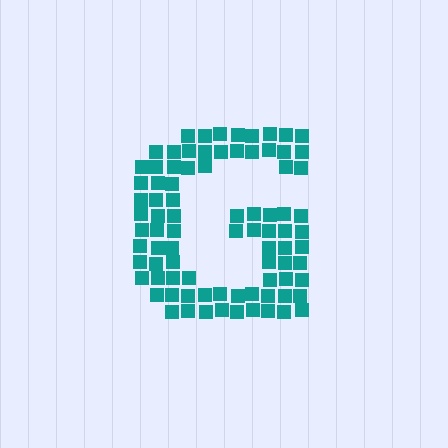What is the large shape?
The large shape is the letter G.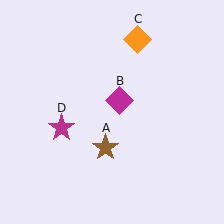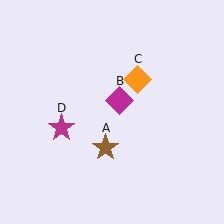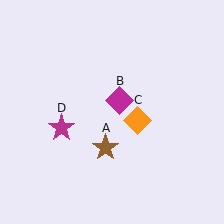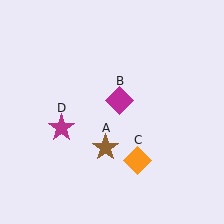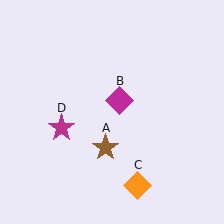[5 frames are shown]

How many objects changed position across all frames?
1 object changed position: orange diamond (object C).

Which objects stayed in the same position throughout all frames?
Brown star (object A) and magenta diamond (object B) and magenta star (object D) remained stationary.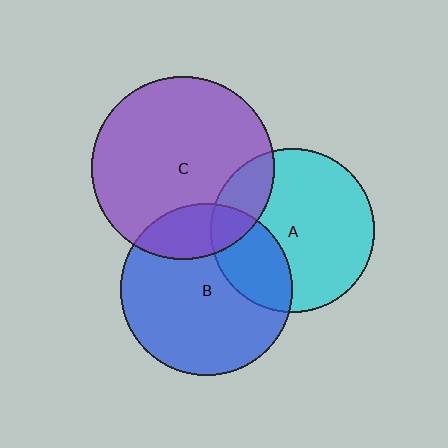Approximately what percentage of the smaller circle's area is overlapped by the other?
Approximately 20%.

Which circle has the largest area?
Circle C (purple).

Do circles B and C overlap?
Yes.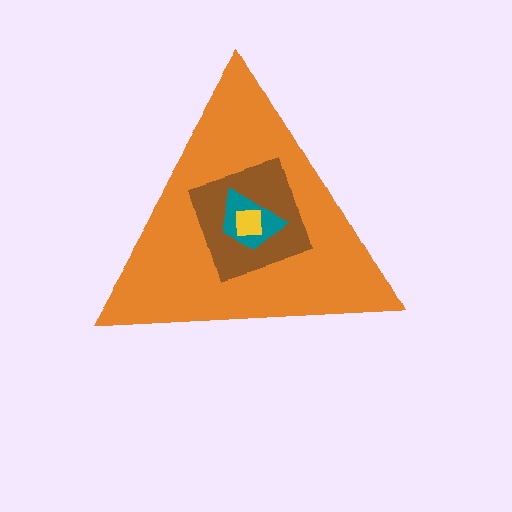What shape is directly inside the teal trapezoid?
The yellow square.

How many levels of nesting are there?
4.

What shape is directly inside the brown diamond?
The teal trapezoid.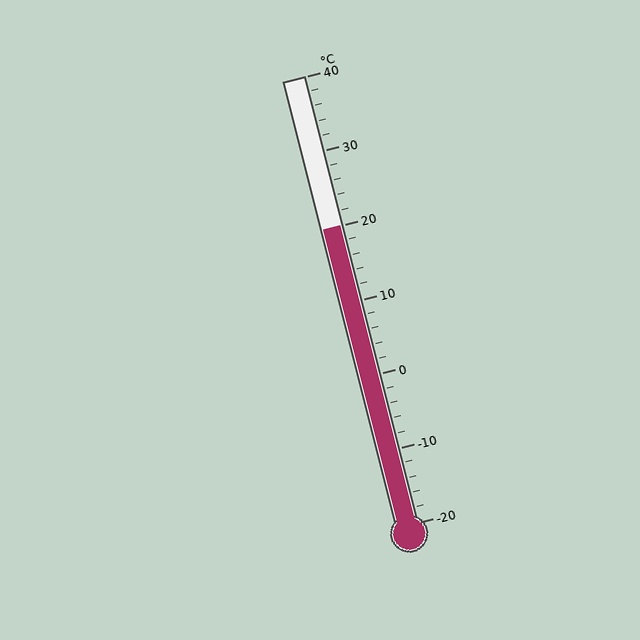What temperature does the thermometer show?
The thermometer shows approximately 20°C.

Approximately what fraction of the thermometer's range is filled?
The thermometer is filled to approximately 65% of its range.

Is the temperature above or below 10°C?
The temperature is above 10°C.